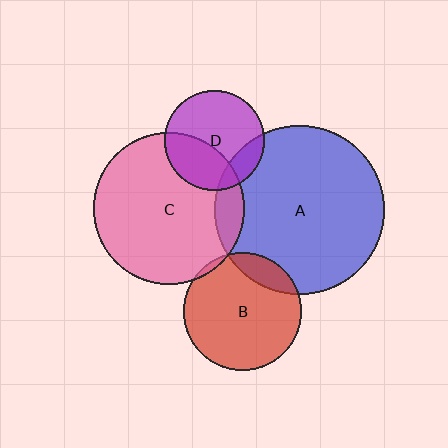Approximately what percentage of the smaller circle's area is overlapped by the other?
Approximately 35%.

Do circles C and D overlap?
Yes.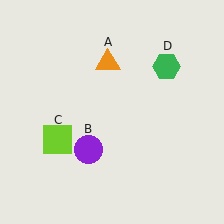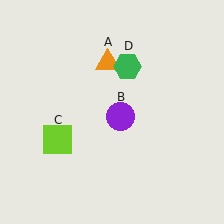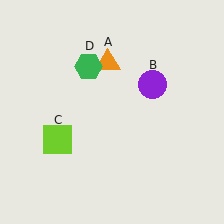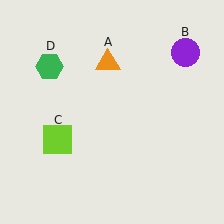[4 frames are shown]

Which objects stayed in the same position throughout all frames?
Orange triangle (object A) and lime square (object C) remained stationary.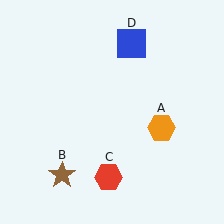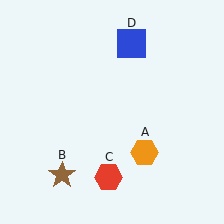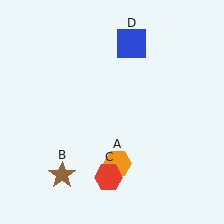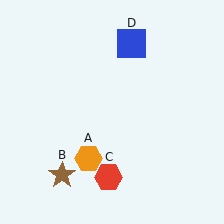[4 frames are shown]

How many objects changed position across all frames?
1 object changed position: orange hexagon (object A).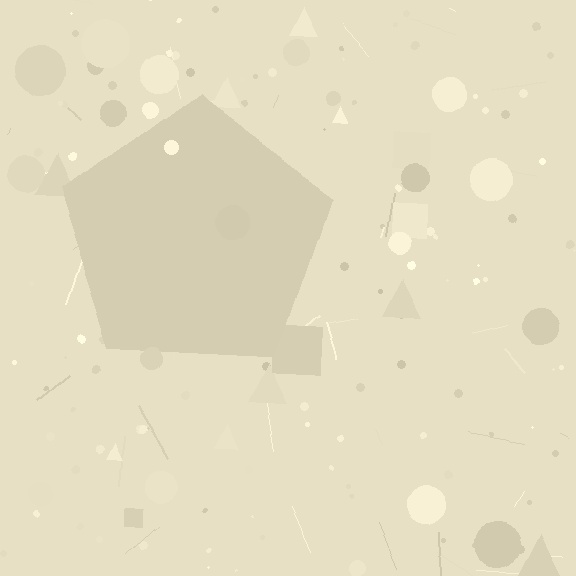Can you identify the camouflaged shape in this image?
The camouflaged shape is a pentagon.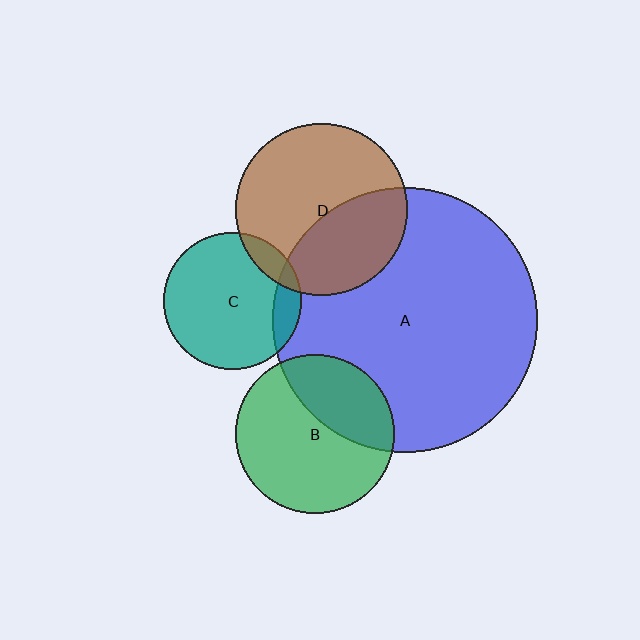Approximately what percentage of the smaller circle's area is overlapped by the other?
Approximately 10%.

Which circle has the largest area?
Circle A (blue).